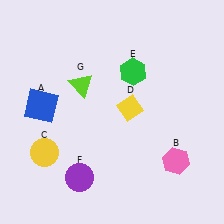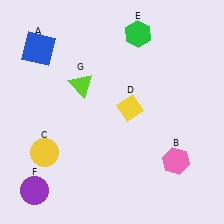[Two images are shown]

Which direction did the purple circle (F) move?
The purple circle (F) moved left.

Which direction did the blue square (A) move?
The blue square (A) moved up.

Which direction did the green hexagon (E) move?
The green hexagon (E) moved up.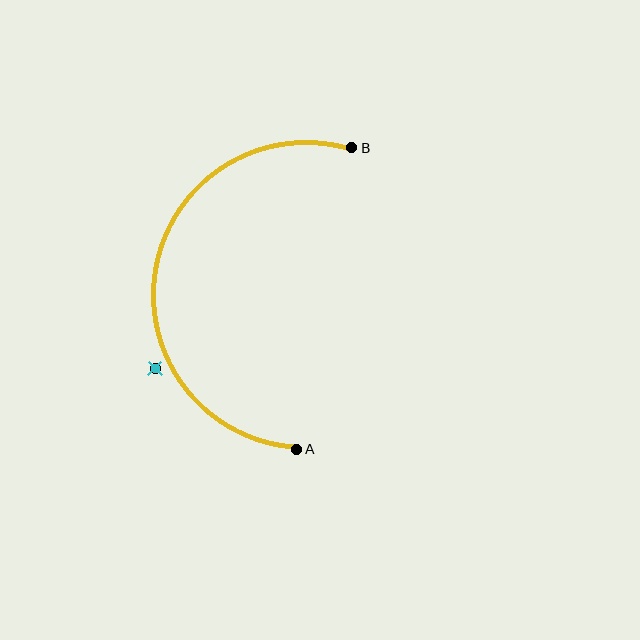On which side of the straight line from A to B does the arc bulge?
The arc bulges to the left of the straight line connecting A and B.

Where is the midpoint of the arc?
The arc midpoint is the point on the curve farthest from the straight line joining A and B. It sits to the left of that line.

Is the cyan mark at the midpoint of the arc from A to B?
No — the cyan mark does not lie on the arc at all. It sits slightly outside the curve.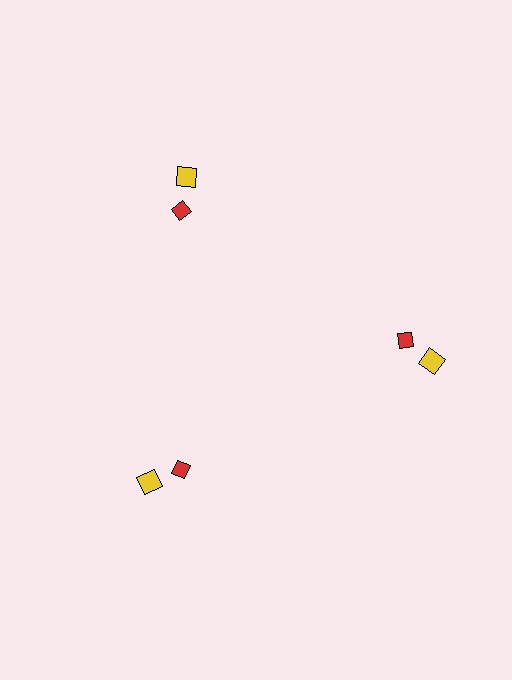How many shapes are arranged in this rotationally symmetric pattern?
There are 6 shapes, arranged in 3 groups of 2.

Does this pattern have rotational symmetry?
Yes, this pattern has 3-fold rotational symmetry. It looks the same after rotating 120 degrees around the center.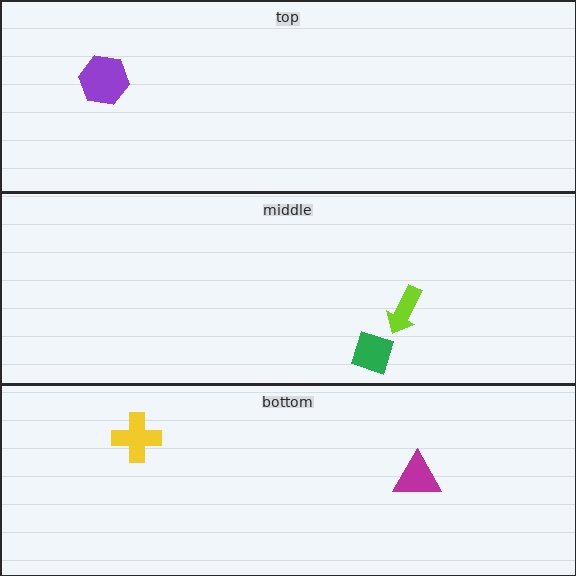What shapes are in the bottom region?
The yellow cross, the magenta triangle.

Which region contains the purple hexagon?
The top region.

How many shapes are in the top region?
1.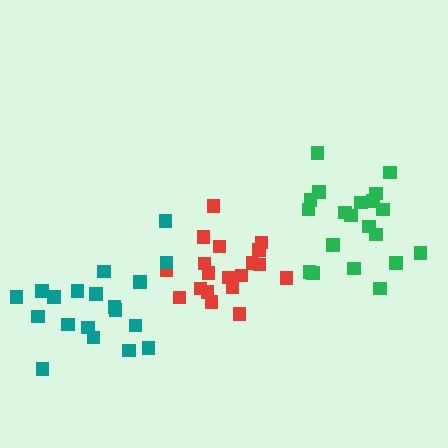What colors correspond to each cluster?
The clusters are colored: red, teal, green.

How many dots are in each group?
Group 1: 19 dots, Group 2: 19 dots, Group 3: 20 dots (58 total).